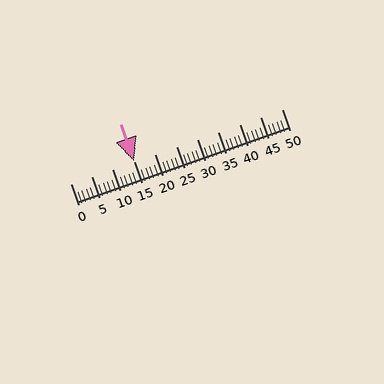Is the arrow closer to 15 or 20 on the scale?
The arrow is closer to 15.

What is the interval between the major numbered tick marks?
The major tick marks are spaced 5 units apart.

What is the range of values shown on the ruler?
The ruler shows values from 0 to 50.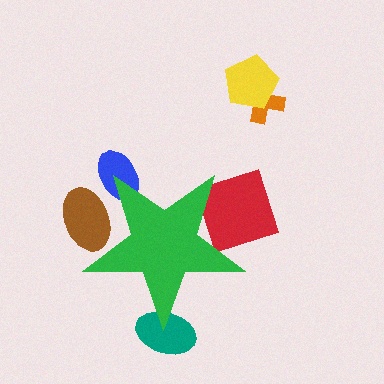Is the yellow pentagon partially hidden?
No, the yellow pentagon is fully visible.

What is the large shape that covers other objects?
A green star.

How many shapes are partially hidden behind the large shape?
4 shapes are partially hidden.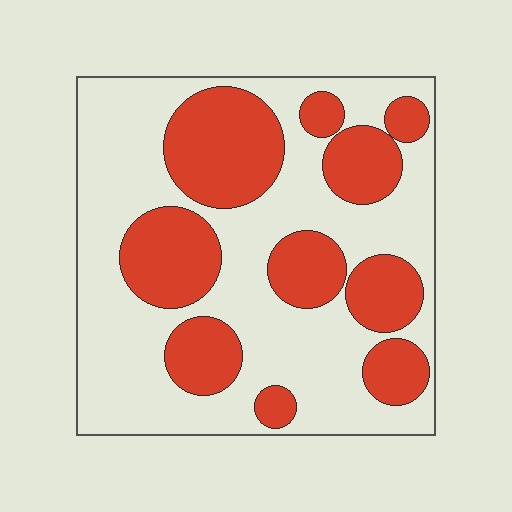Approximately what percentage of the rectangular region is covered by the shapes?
Approximately 35%.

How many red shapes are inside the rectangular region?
10.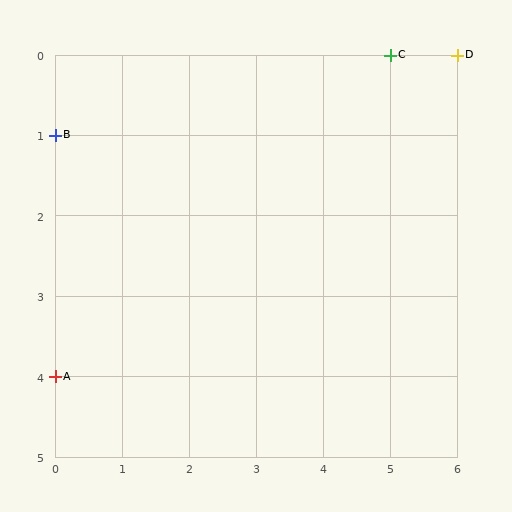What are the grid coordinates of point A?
Point A is at grid coordinates (0, 4).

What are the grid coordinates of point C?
Point C is at grid coordinates (5, 0).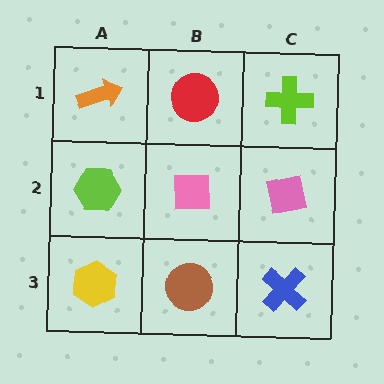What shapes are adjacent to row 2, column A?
An orange arrow (row 1, column A), a yellow hexagon (row 3, column A), a pink square (row 2, column B).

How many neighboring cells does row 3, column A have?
2.